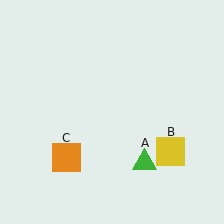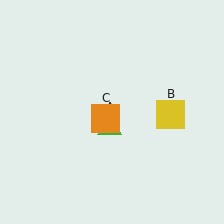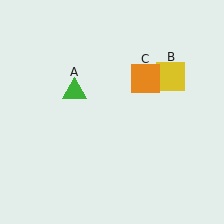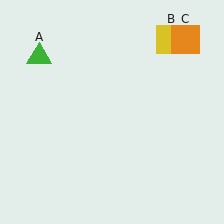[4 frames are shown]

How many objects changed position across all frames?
3 objects changed position: green triangle (object A), yellow square (object B), orange square (object C).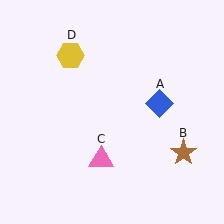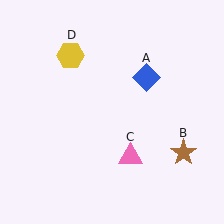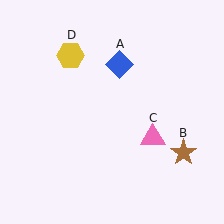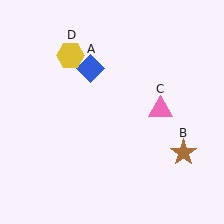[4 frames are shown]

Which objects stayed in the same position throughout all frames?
Brown star (object B) and yellow hexagon (object D) remained stationary.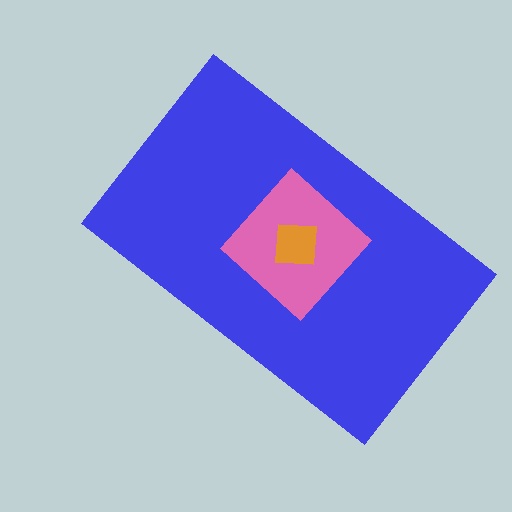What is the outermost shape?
The blue rectangle.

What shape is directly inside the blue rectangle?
The pink diamond.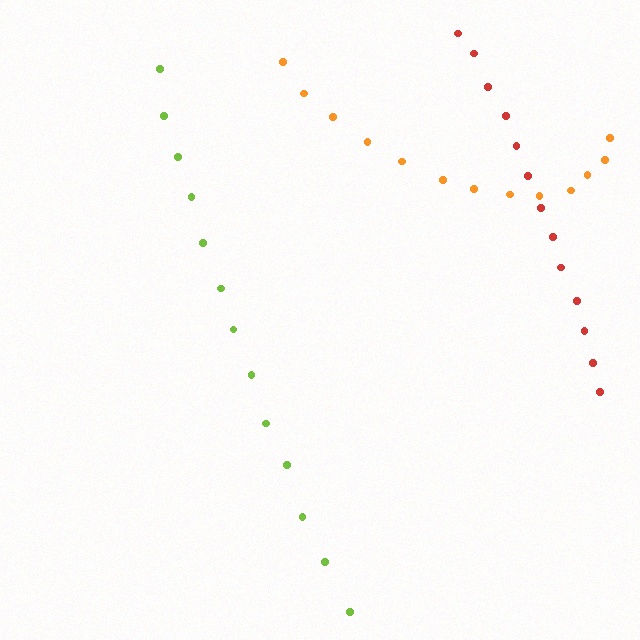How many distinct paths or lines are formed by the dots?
There are 3 distinct paths.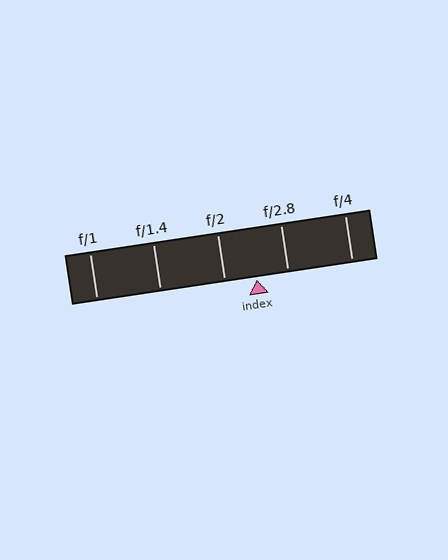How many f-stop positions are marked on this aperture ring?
There are 5 f-stop positions marked.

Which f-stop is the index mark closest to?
The index mark is closest to f/2.8.